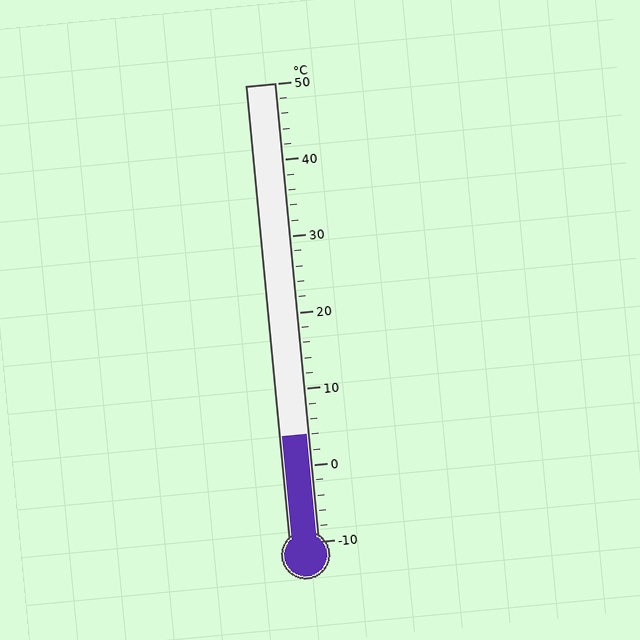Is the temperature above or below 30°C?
The temperature is below 30°C.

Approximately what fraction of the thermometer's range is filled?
The thermometer is filled to approximately 25% of its range.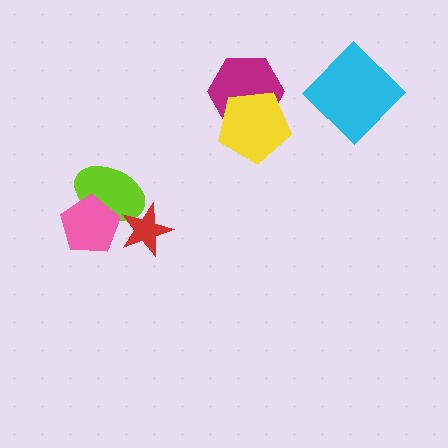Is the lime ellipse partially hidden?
Yes, it is partially covered by another shape.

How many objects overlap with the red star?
1 object overlaps with the red star.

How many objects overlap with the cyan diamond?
0 objects overlap with the cyan diamond.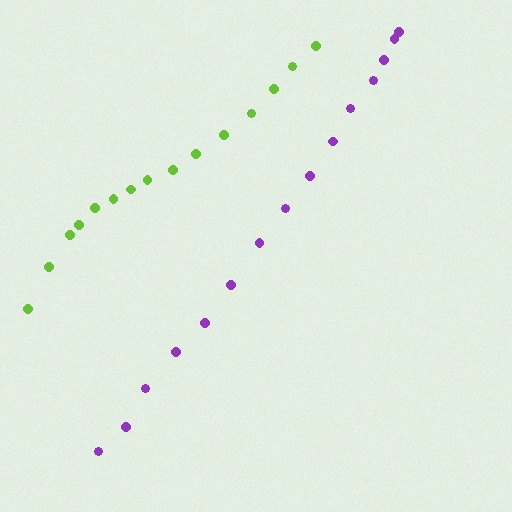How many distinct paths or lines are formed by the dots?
There are 2 distinct paths.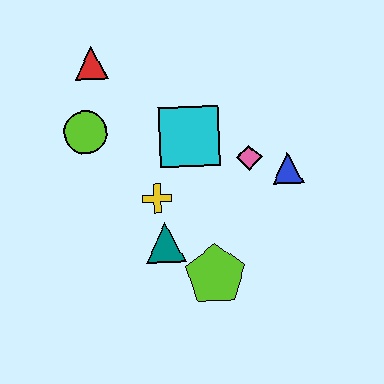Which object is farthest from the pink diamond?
The red triangle is farthest from the pink diamond.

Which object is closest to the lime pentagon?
The teal triangle is closest to the lime pentagon.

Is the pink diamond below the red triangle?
Yes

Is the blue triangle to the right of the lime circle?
Yes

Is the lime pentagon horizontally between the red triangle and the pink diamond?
Yes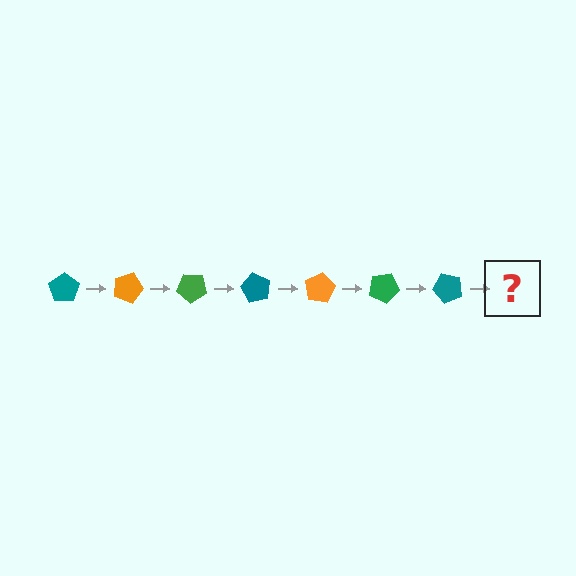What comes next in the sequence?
The next element should be an orange pentagon, rotated 140 degrees from the start.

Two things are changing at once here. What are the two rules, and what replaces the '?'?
The two rules are that it rotates 20 degrees each step and the color cycles through teal, orange, and green. The '?' should be an orange pentagon, rotated 140 degrees from the start.